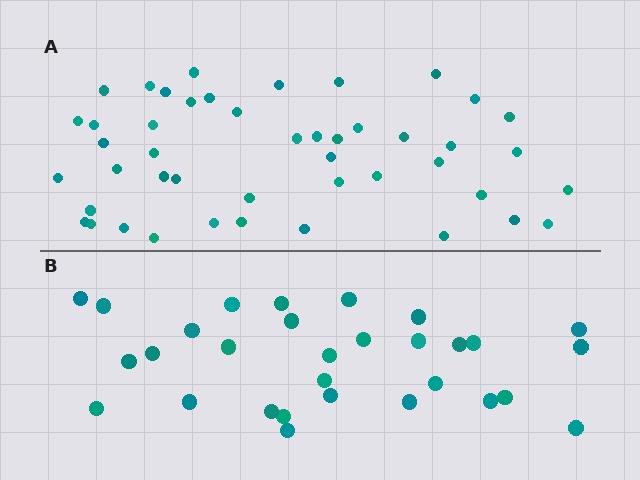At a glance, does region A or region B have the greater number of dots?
Region A (the top region) has more dots.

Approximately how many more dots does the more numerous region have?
Region A has approximately 15 more dots than region B.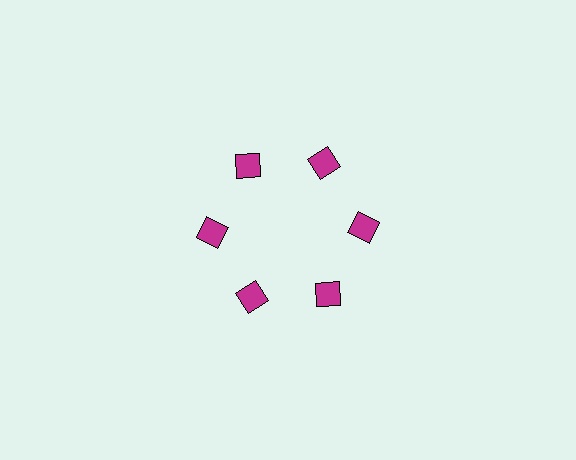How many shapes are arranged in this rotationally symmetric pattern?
There are 6 shapes, arranged in 6 groups of 1.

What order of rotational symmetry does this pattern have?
This pattern has 6-fold rotational symmetry.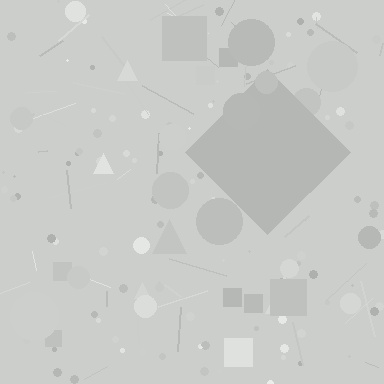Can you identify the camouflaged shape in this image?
The camouflaged shape is a diamond.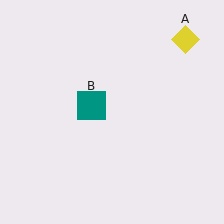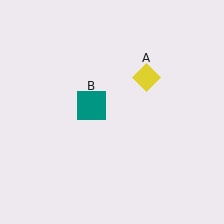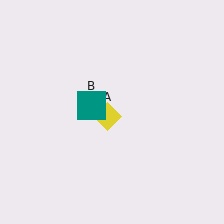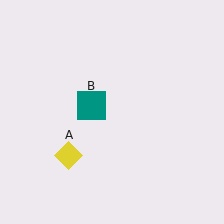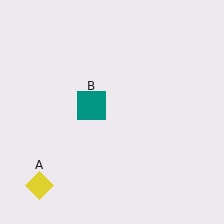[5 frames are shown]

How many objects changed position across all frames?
1 object changed position: yellow diamond (object A).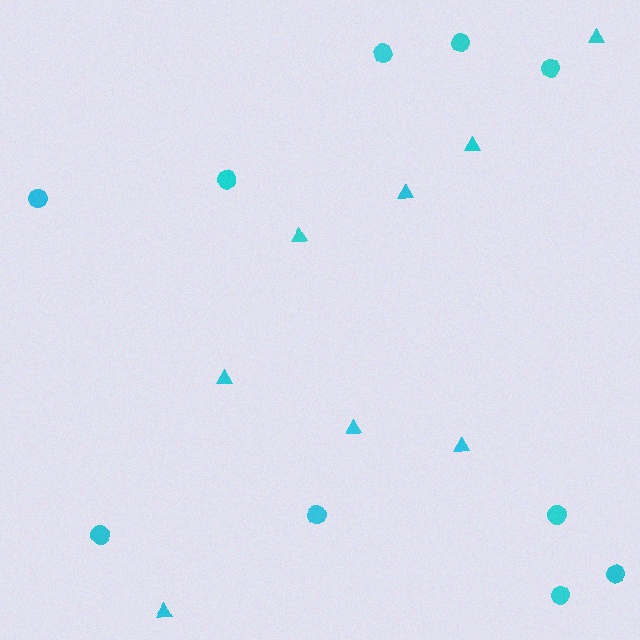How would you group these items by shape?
There are 2 groups: one group of circles (10) and one group of triangles (8).